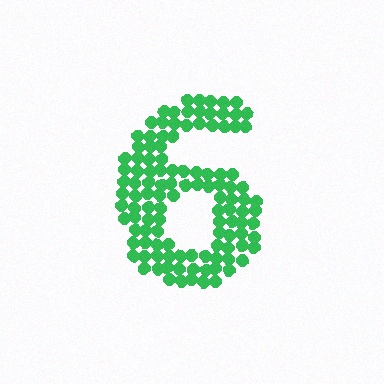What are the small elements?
The small elements are circles.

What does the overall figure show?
The overall figure shows the digit 6.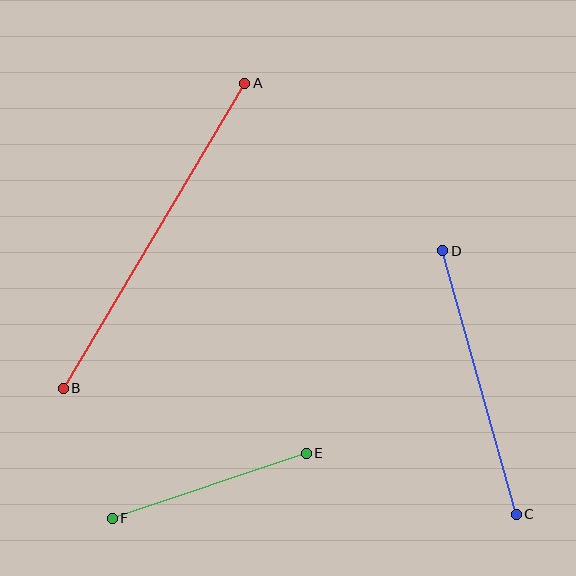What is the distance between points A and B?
The distance is approximately 355 pixels.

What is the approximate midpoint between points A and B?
The midpoint is at approximately (154, 236) pixels.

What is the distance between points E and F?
The distance is approximately 205 pixels.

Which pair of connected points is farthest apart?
Points A and B are farthest apart.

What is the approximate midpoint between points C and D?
The midpoint is at approximately (480, 382) pixels.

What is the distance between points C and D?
The distance is approximately 273 pixels.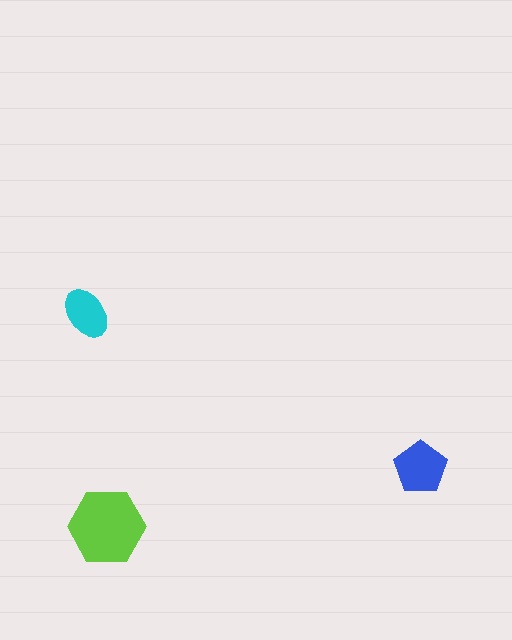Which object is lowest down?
The lime hexagon is bottommost.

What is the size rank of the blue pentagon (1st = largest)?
2nd.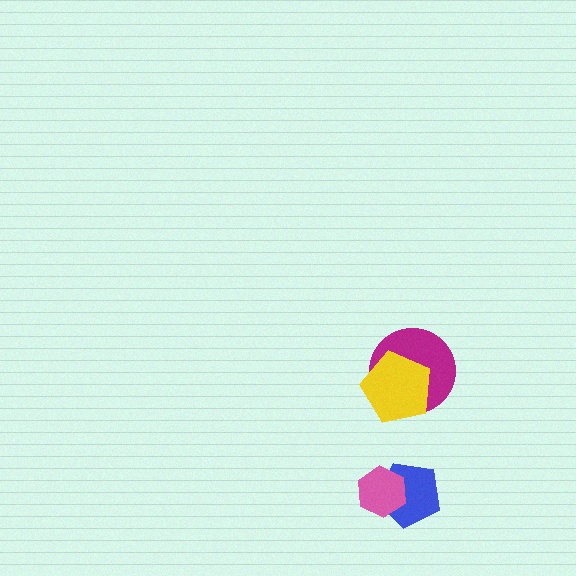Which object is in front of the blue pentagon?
The pink hexagon is in front of the blue pentagon.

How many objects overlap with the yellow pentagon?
1 object overlaps with the yellow pentagon.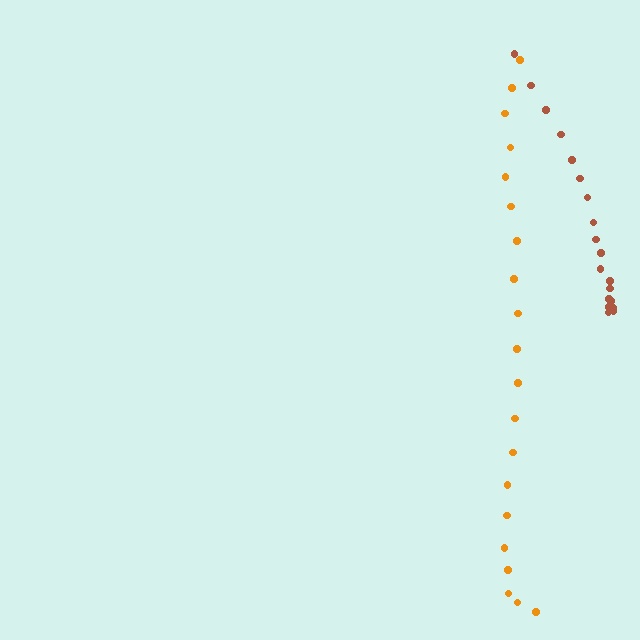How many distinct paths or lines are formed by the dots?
There are 2 distinct paths.